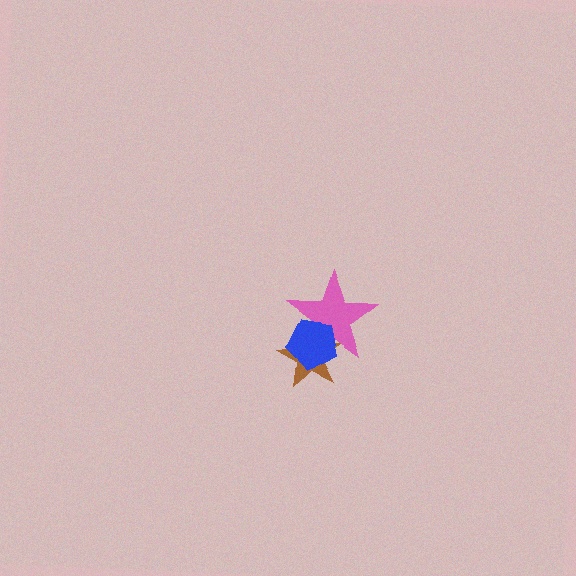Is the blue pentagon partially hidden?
No, no other shape covers it.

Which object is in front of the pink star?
The blue pentagon is in front of the pink star.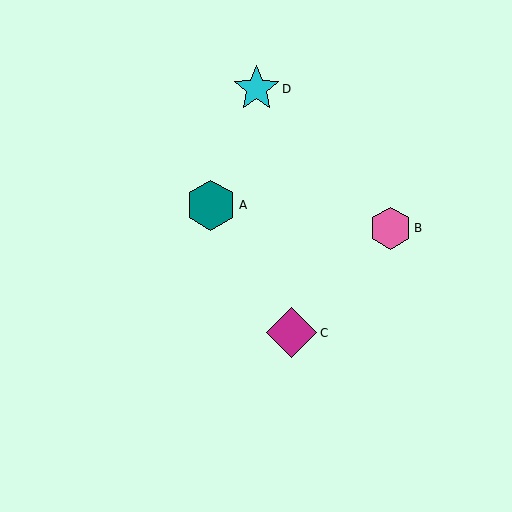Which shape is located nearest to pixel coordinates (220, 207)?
The teal hexagon (labeled A) at (211, 205) is nearest to that location.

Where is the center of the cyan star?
The center of the cyan star is at (256, 89).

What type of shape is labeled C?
Shape C is a magenta diamond.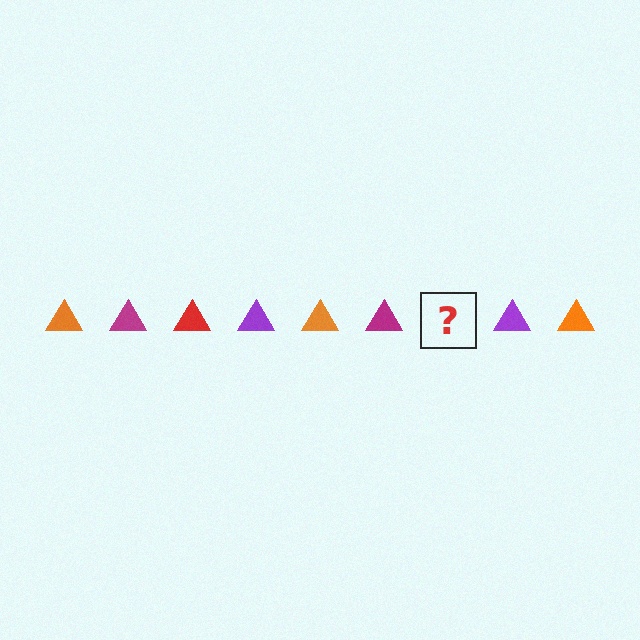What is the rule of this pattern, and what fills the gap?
The rule is that the pattern cycles through orange, magenta, red, purple triangles. The gap should be filled with a red triangle.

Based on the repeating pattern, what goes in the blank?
The blank should be a red triangle.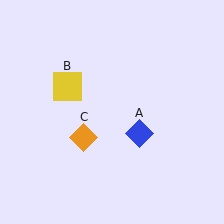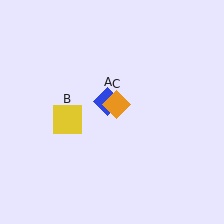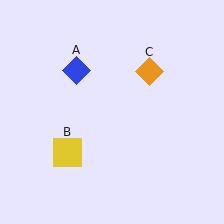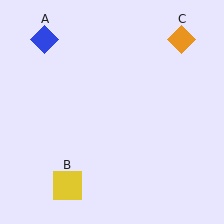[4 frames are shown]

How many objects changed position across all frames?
3 objects changed position: blue diamond (object A), yellow square (object B), orange diamond (object C).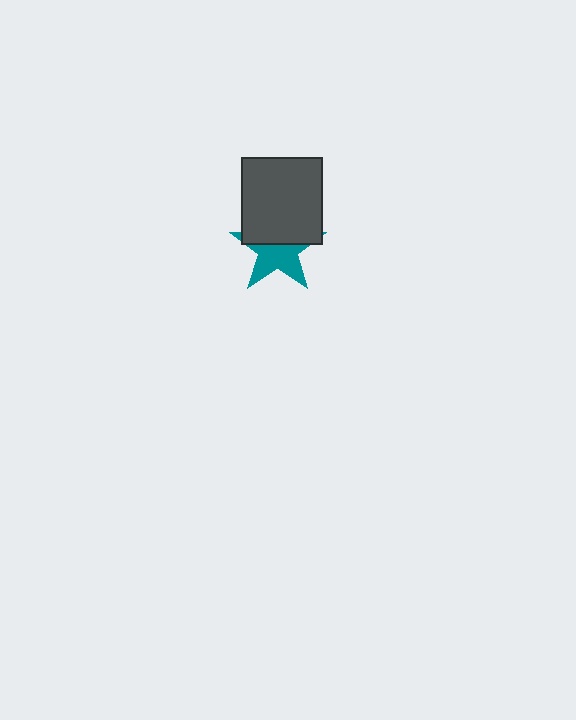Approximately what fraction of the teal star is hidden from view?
Roughly 47% of the teal star is hidden behind the dark gray rectangle.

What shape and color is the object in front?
The object in front is a dark gray rectangle.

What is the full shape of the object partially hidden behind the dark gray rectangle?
The partially hidden object is a teal star.